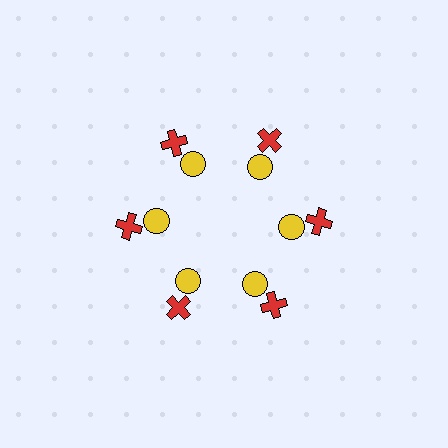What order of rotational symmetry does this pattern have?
This pattern has 6-fold rotational symmetry.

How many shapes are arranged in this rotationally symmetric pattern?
There are 12 shapes, arranged in 6 groups of 2.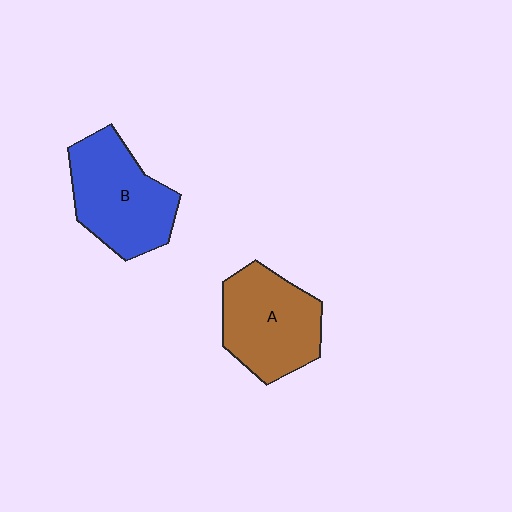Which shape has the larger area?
Shape B (blue).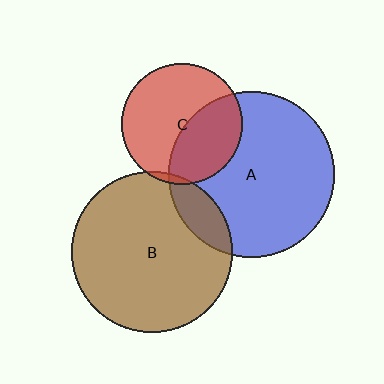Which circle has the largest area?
Circle A (blue).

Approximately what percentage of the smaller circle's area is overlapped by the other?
Approximately 15%.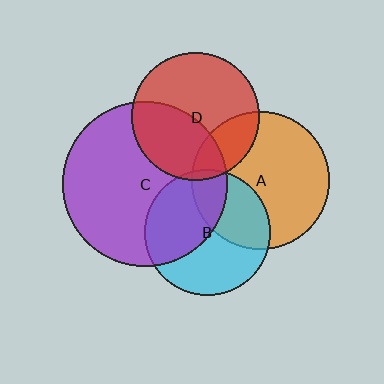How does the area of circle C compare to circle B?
Approximately 1.7 times.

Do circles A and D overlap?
Yes.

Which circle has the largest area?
Circle C (purple).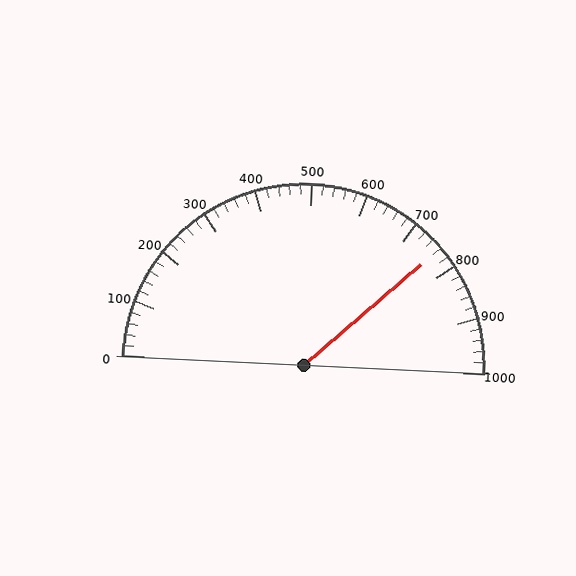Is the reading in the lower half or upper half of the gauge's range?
The reading is in the upper half of the range (0 to 1000).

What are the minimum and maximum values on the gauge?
The gauge ranges from 0 to 1000.